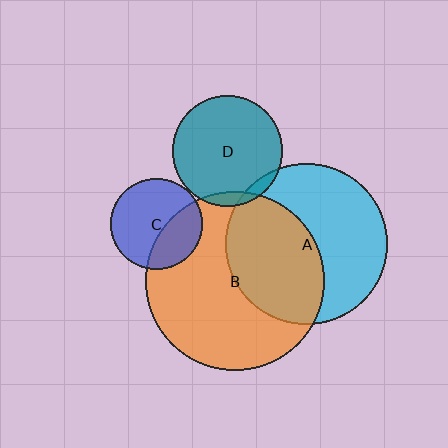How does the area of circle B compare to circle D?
Approximately 2.6 times.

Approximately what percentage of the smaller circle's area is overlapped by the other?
Approximately 5%.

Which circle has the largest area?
Circle B (orange).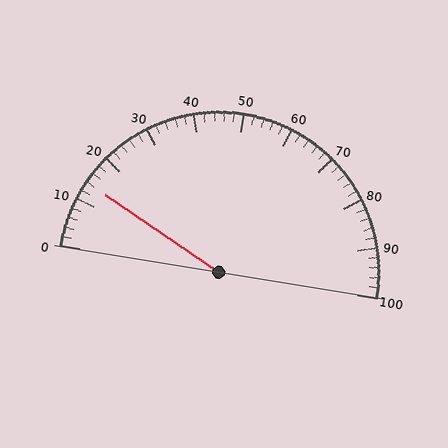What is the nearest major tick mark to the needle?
The nearest major tick mark is 10.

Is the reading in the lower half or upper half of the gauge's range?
The reading is in the lower half of the range (0 to 100).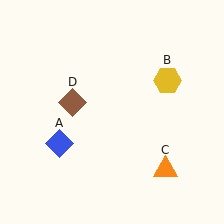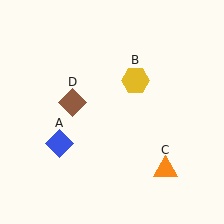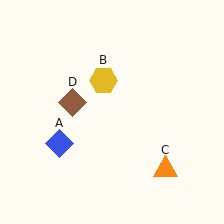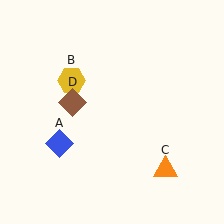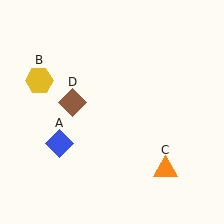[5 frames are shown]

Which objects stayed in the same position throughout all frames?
Blue diamond (object A) and orange triangle (object C) and brown diamond (object D) remained stationary.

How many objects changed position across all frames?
1 object changed position: yellow hexagon (object B).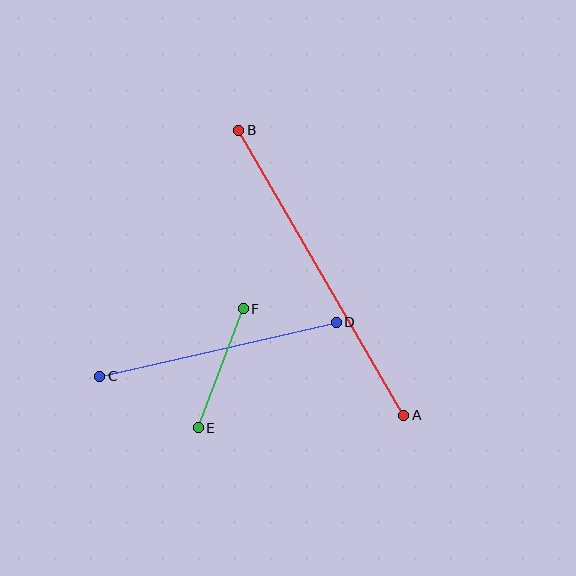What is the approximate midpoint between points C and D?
The midpoint is at approximately (218, 349) pixels.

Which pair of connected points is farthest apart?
Points A and B are farthest apart.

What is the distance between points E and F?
The distance is approximately 127 pixels.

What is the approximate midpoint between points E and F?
The midpoint is at approximately (221, 368) pixels.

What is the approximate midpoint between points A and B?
The midpoint is at approximately (321, 273) pixels.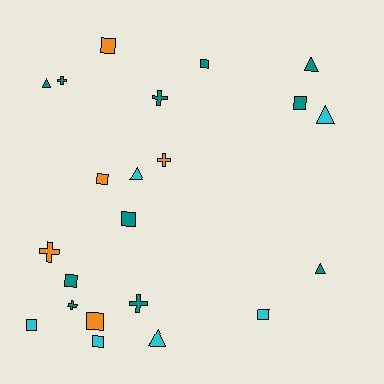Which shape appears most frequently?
Square, with 10 objects.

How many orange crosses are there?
There are 2 orange crosses.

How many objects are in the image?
There are 22 objects.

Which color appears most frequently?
Teal, with 11 objects.